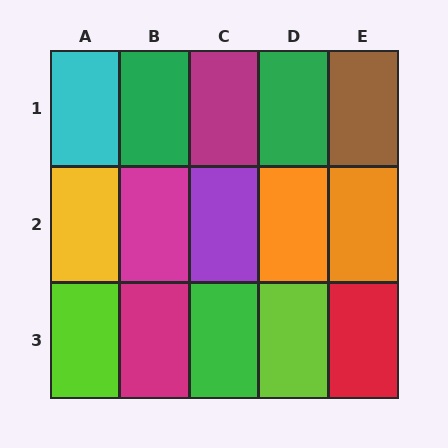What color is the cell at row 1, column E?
Brown.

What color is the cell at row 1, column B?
Green.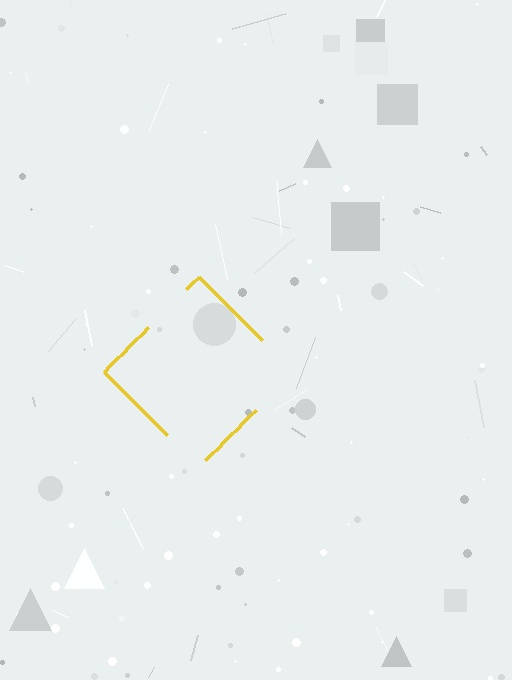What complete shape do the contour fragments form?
The contour fragments form a diamond.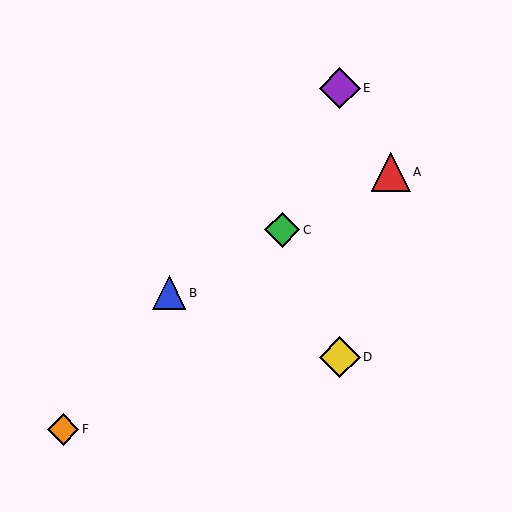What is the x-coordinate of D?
Object D is at x≈340.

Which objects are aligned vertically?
Objects D, E are aligned vertically.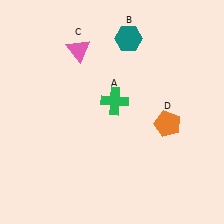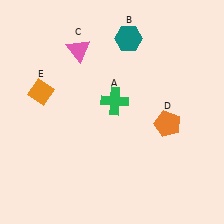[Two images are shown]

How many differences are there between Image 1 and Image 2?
There is 1 difference between the two images.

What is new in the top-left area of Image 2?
An orange diamond (E) was added in the top-left area of Image 2.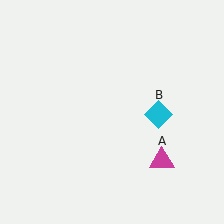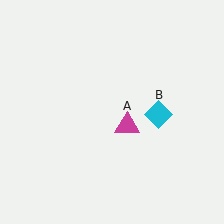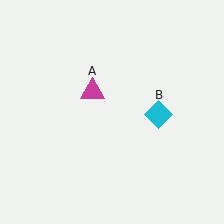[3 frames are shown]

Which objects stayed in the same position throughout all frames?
Cyan diamond (object B) remained stationary.